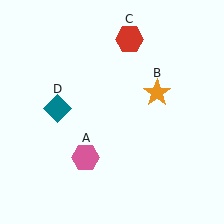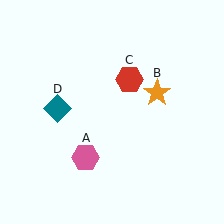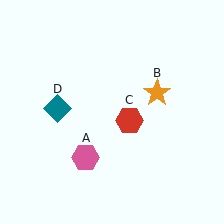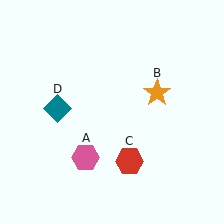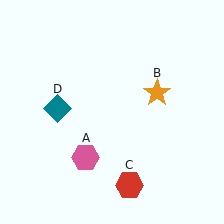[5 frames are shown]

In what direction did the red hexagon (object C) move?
The red hexagon (object C) moved down.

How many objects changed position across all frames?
1 object changed position: red hexagon (object C).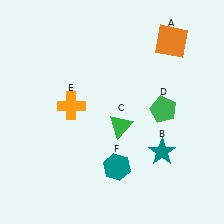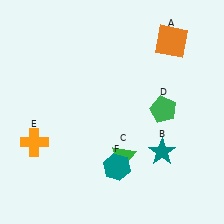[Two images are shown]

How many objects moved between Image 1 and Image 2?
2 objects moved between the two images.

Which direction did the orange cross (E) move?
The orange cross (E) moved left.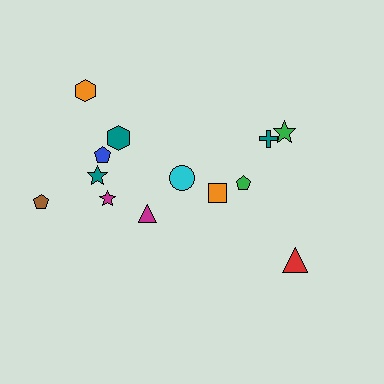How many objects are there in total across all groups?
There are 13 objects.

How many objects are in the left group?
There are 8 objects.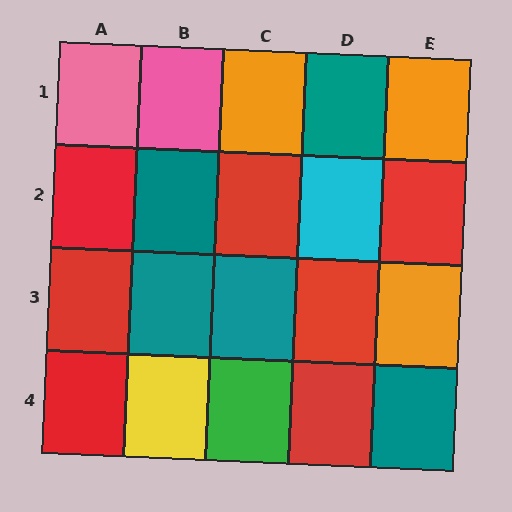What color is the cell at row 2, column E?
Red.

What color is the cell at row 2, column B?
Teal.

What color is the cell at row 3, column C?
Teal.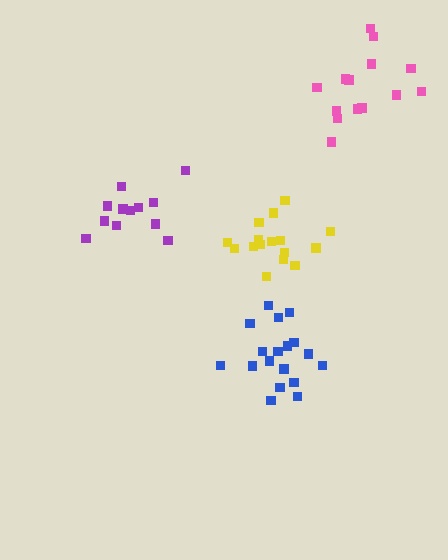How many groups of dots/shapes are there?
There are 4 groups.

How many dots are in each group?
Group 1: 16 dots, Group 2: 18 dots, Group 3: 12 dots, Group 4: 14 dots (60 total).